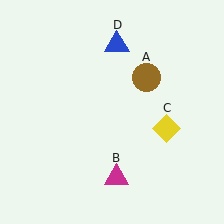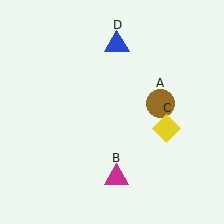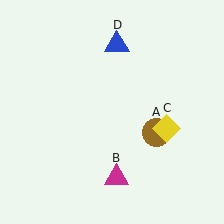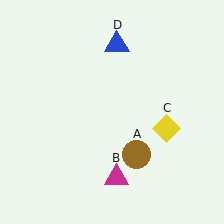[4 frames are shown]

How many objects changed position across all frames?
1 object changed position: brown circle (object A).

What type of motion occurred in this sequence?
The brown circle (object A) rotated clockwise around the center of the scene.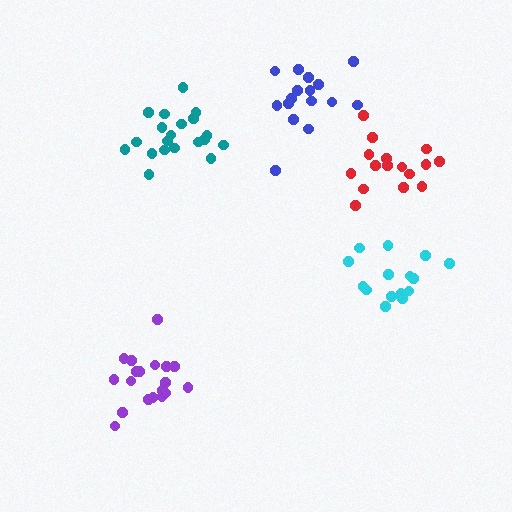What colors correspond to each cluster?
The clusters are colored: blue, cyan, purple, teal, red.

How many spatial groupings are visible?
There are 5 spatial groupings.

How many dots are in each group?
Group 1: 16 dots, Group 2: 15 dots, Group 3: 20 dots, Group 4: 20 dots, Group 5: 17 dots (88 total).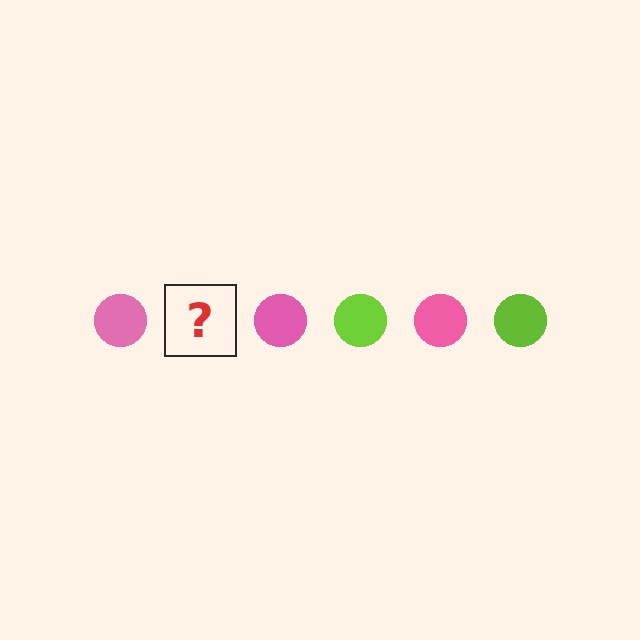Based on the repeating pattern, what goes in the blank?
The blank should be a lime circle.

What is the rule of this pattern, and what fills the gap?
The rule is that the pattern cycles through pink, lime circles. The gap should be filled with a lime circle.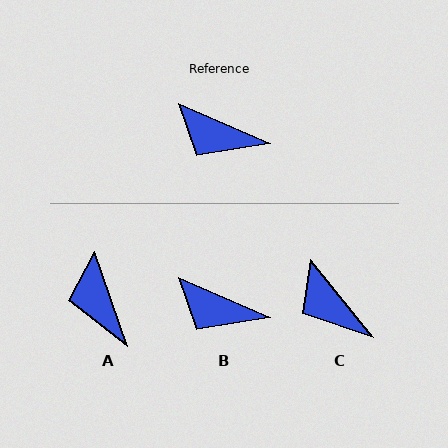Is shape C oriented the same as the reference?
No, it is off by about 27 degrees.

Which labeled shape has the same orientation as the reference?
B.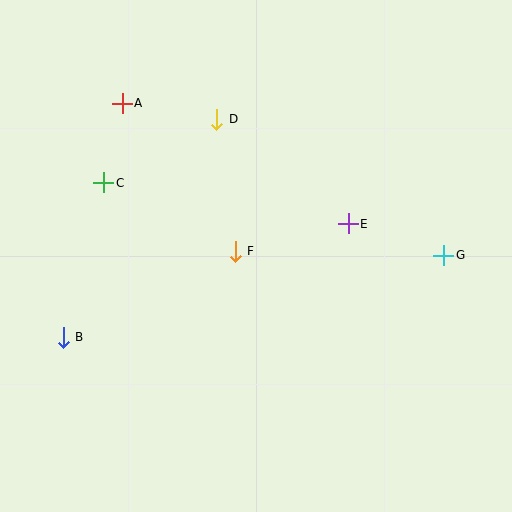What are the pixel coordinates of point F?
Point F is at (235, 251).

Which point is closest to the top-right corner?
Point G is closest to the top-right corner.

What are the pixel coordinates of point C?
Point C is at (104, 183).